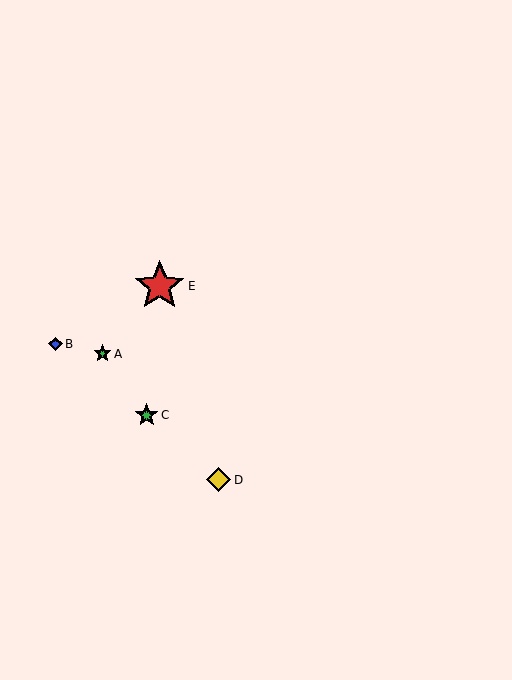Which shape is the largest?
The red star (labeled E) is the largest.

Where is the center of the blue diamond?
The center of the blue diamond is at (55, 344).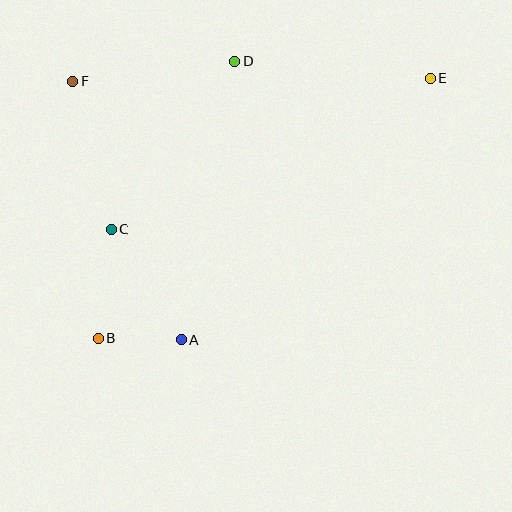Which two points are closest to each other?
Points A and B are closest to each other.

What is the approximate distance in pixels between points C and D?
The distance between C and D is approximately 209 pixels.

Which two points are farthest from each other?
Points B and E are farthest from each other.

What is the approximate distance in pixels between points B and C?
The distance between B and C is approximately 109 pixels.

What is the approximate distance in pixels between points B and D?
The distance between B and D is approximately 309 pixels.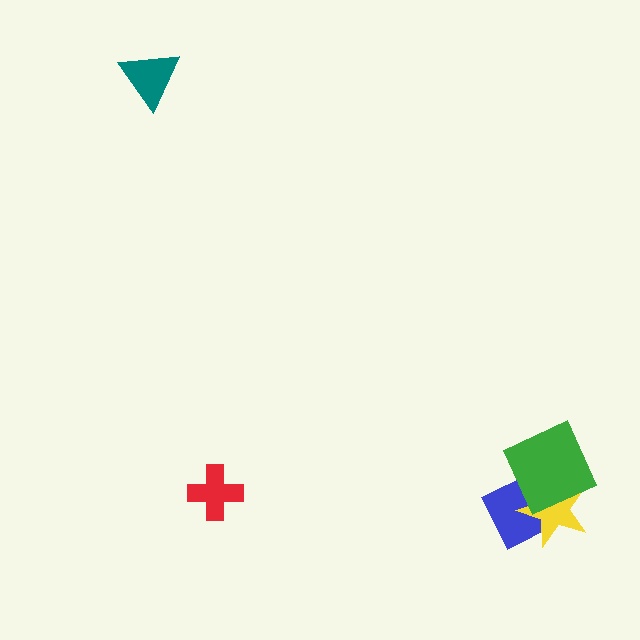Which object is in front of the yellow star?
The green diamond is in front of the yellow star.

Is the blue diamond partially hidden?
Yes, it is partially covered by another shape.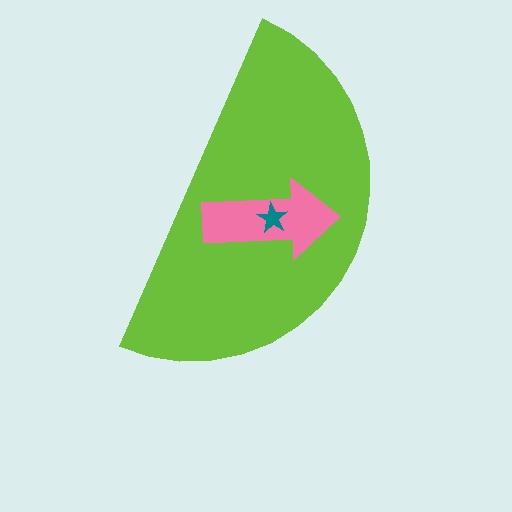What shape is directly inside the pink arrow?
The teal star.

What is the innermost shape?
The teal star.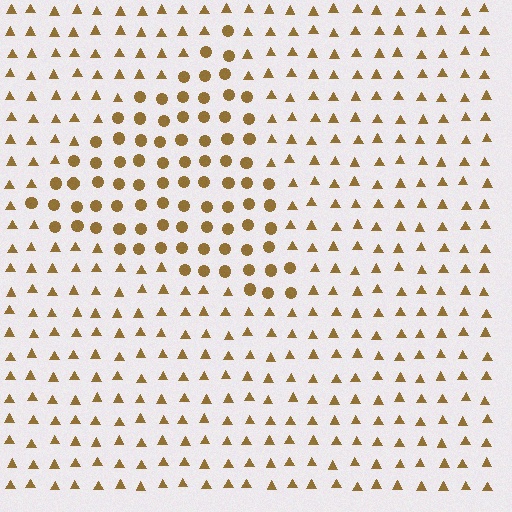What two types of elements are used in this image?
The image uses circles inside the triangle region and triangles outside it.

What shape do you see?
I see a triangle.